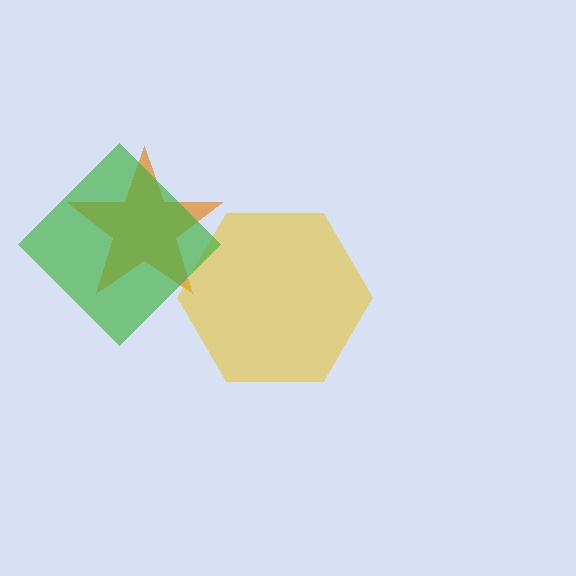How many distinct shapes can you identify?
There are 3 distinct shapes: an orange star, a yellow hexagon, a green diamond.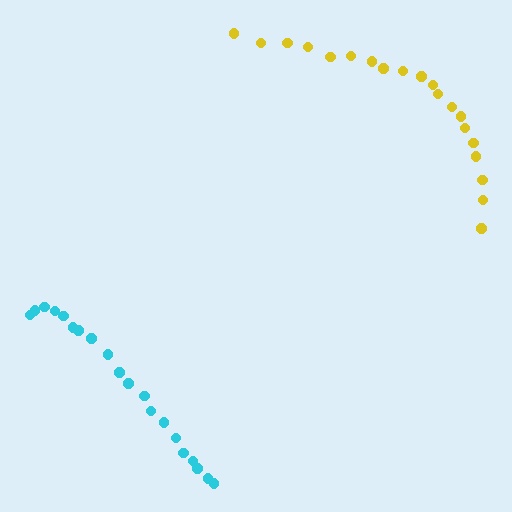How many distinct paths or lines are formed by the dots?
There are 2 distinct paths.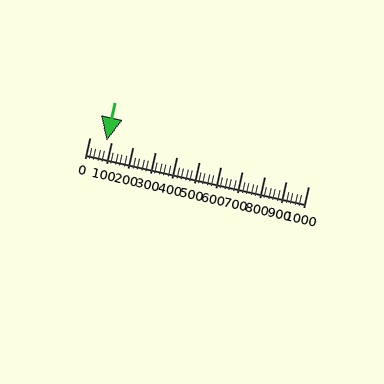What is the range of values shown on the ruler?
The ruler shows values from 0 to 1000.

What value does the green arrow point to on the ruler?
The green arrow points to approximately 76.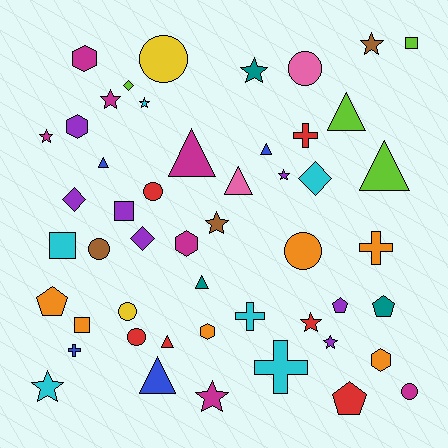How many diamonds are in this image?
There are 4 diamonds.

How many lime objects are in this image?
There are 4 lime objects.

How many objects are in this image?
There are 50 objects.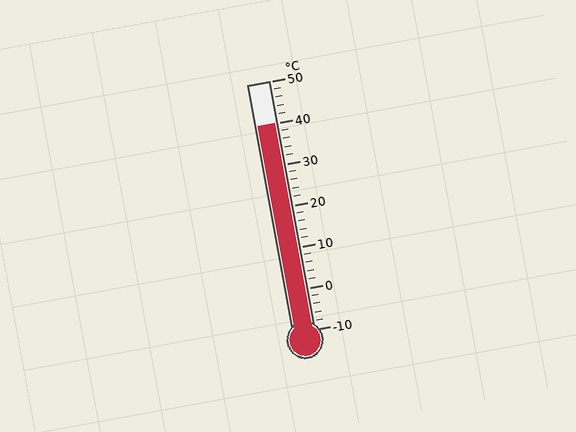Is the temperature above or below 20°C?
The temperature is above 20°C.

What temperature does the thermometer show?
The thermometer shows approximately 40°C.